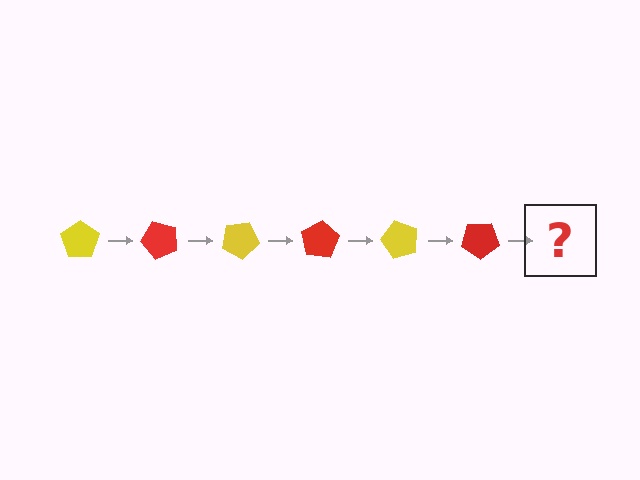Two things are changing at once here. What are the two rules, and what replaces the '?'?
The two rules are that it rotates 50 degrees each step and the color cycles through yellow and red. The '?' should be a yellow pentagon, rotated 300 degrees from the start.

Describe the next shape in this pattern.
It should be a yellow pentagon, rotated 300 degrees from the start.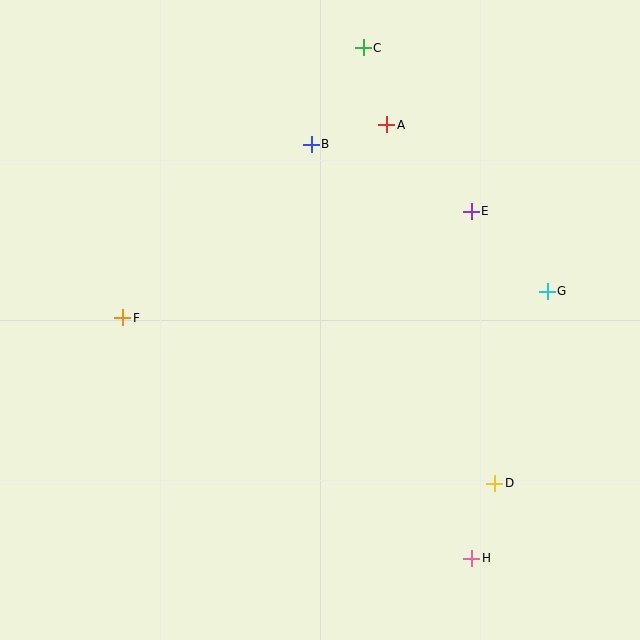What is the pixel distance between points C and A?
The distance between C and A is 81 pixels.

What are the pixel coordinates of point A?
Point A is at (387, 125).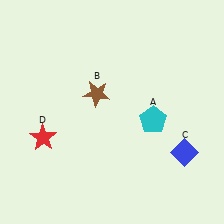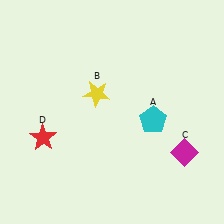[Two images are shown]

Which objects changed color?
B changed from brown to yellow. C changed from blue to magenta.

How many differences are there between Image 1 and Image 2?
There are 2 differences between the two images.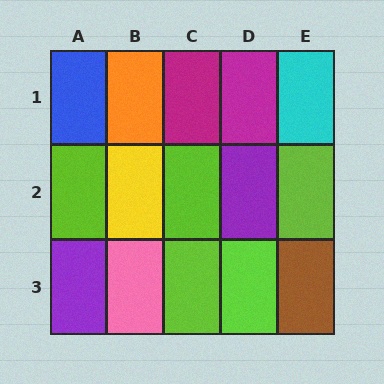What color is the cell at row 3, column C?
Lime.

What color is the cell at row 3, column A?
Purple.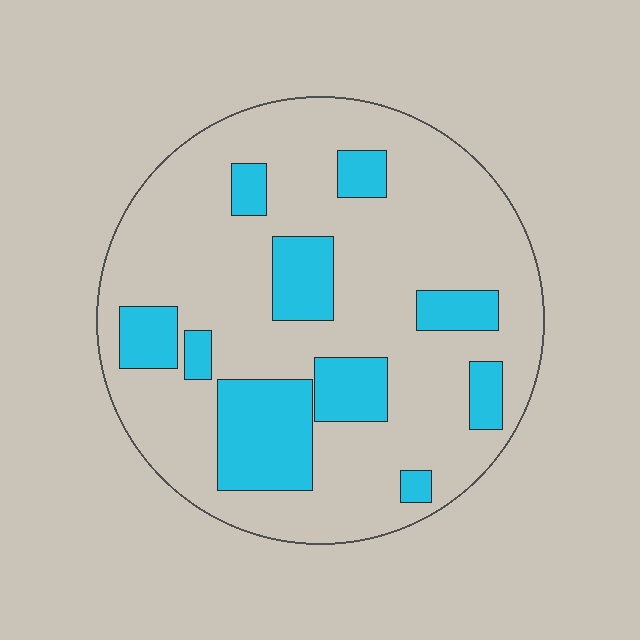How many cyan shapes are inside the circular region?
10.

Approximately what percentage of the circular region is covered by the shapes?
Approximately 25%.